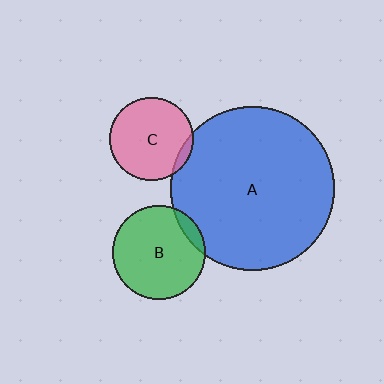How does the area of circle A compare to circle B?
Approximately 3.1 times.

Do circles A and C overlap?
Yes.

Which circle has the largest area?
Circle A (blue).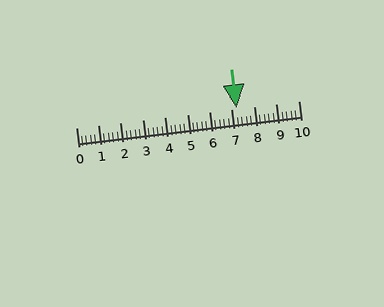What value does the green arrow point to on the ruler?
The green arrow points to approximately 7.2.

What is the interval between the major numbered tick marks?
The major tick marks are spaced 1 units apart.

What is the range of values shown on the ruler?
The ruler shows values from 0 to 10.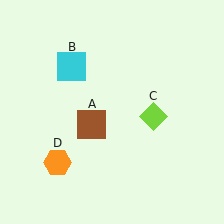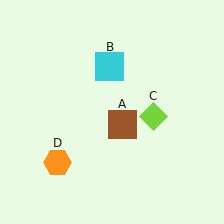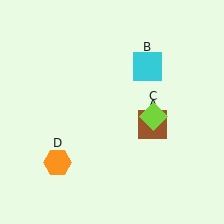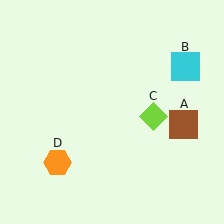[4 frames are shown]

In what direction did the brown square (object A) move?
The brown square (object A) moved right.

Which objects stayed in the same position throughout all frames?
Lime diamond (object C) and orange hexagon (object D) remained stationary.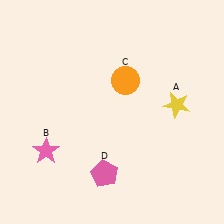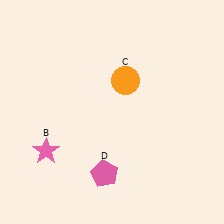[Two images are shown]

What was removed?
The yellow star (A) was removed in Image 2.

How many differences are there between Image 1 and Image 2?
There is 1 difference between the two images.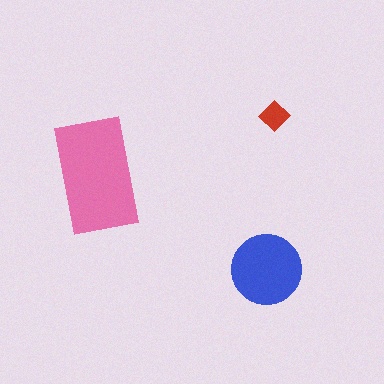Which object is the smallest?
The red diamond.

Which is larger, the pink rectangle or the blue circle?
The pink rectangle.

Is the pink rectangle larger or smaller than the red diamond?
Larger.